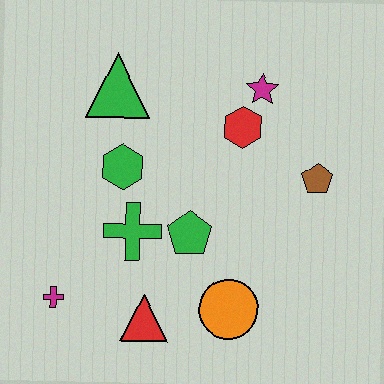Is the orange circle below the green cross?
Yes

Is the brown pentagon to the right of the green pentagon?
Yes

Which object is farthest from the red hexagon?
The magenta cross is farthest from the red hexagon.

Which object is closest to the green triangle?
The green hexagon is closest to the green triangle.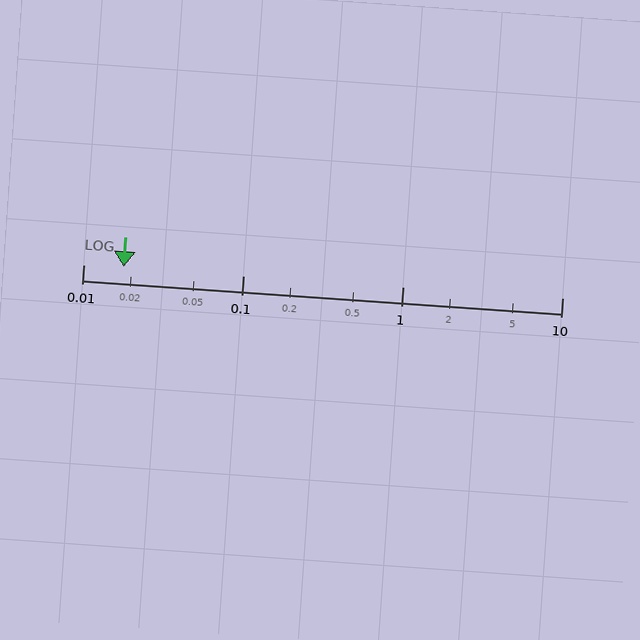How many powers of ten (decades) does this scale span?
The scale spans 3 decades, from 0.01 to 10.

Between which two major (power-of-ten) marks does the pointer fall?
The pointer is between 0.01 and 0.1.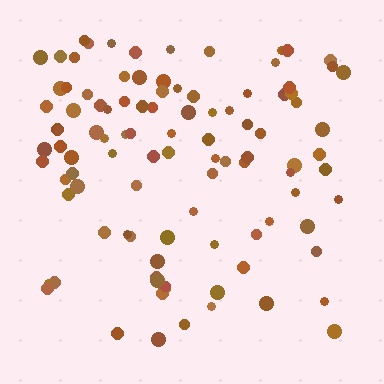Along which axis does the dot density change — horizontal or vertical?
Vertical.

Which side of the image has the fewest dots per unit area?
The bottom.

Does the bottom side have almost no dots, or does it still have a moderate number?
Still a moderate number, just noticeably fewer than the top.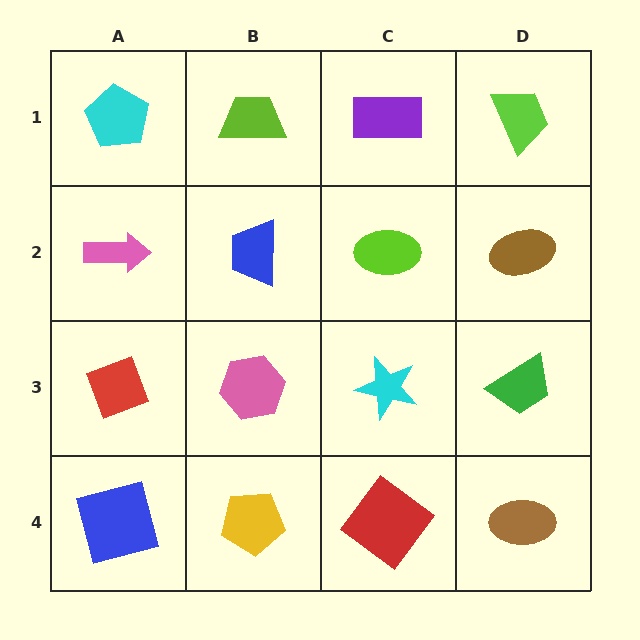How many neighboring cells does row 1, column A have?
2.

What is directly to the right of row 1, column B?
A purple rectangle.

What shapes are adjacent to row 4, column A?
A red diamond (row 3, column A), a yellow pentagon (row 4, column B).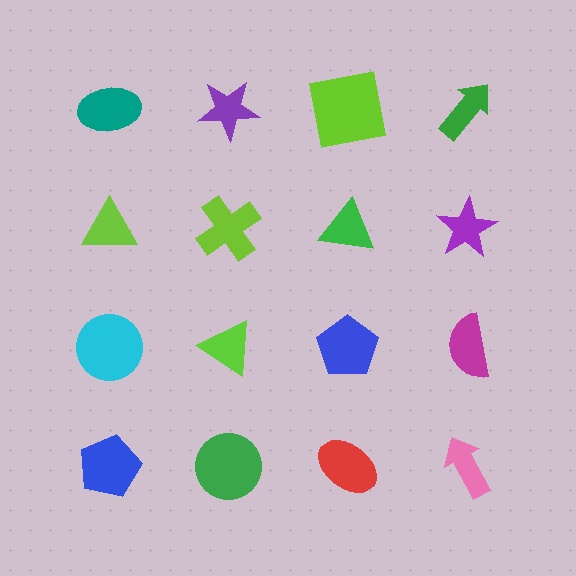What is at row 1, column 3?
A lime square.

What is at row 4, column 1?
A blue pentagon.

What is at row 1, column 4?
A green arrow.